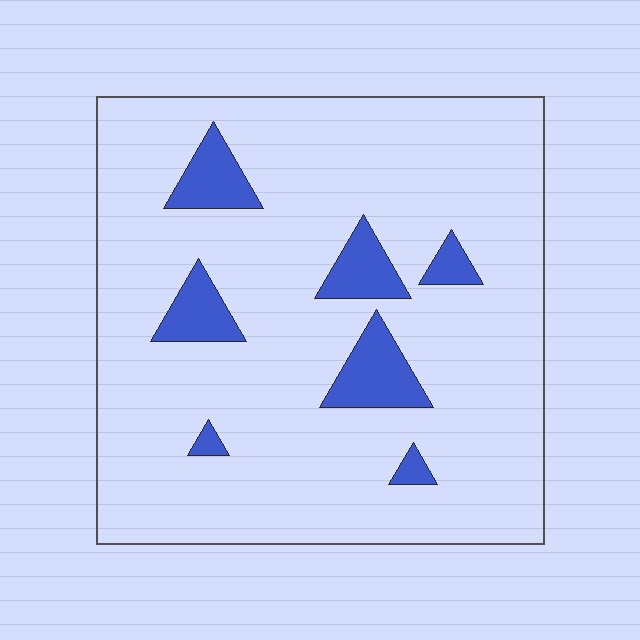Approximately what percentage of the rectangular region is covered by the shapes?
Approximately 10%.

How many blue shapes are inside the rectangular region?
7.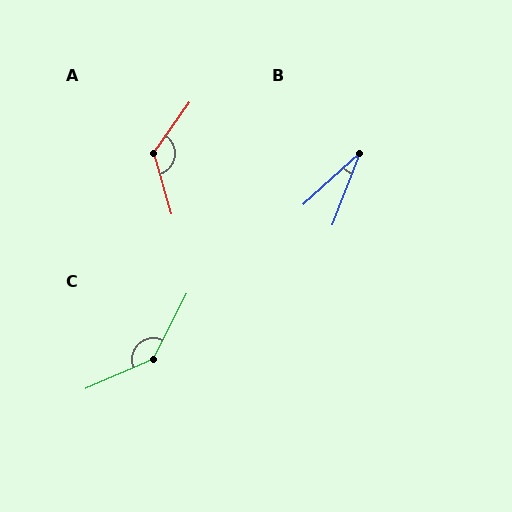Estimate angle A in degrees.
Approximately 128 degrees.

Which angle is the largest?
C, at approximately 141 degrees.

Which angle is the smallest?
B, at approximately 27 degrees.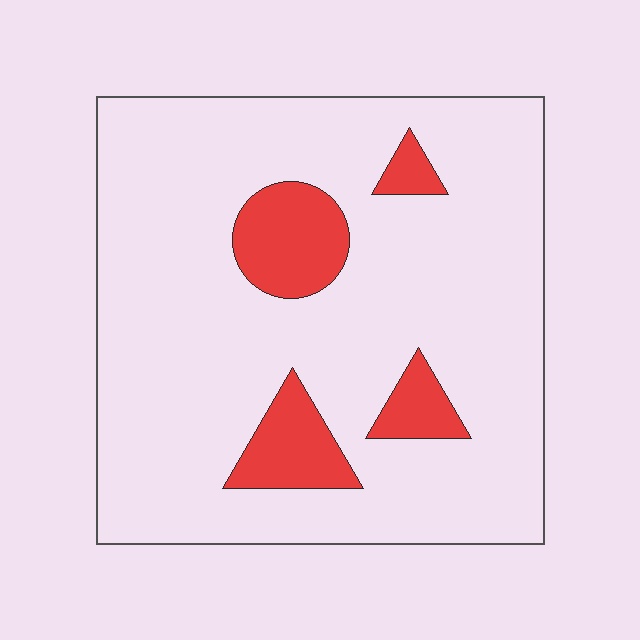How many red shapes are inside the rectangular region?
4.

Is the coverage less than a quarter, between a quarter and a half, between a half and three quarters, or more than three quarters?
Less than a quarter.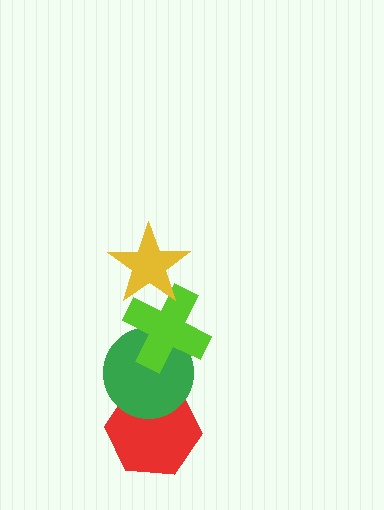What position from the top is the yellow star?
The yellow star is 1st from the top.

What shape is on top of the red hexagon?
The green circle is on top of the red hexagon.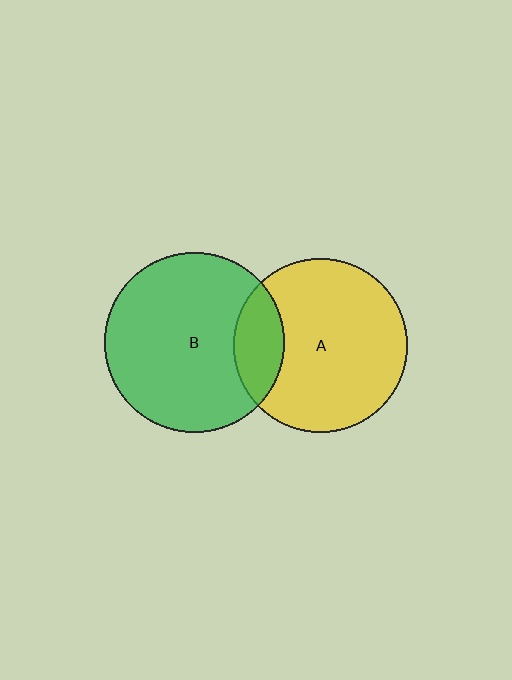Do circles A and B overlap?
Yes.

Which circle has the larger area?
Circle B (green).